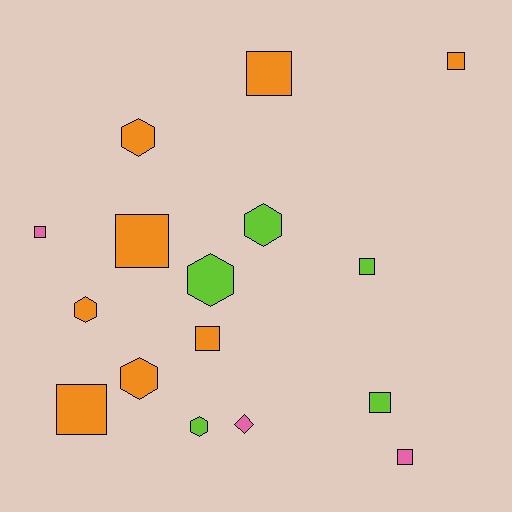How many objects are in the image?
There are 16 objects.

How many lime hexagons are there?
There are 3 lime hexagons.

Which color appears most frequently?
Orange, with 8 objects.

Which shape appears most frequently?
Square, with 9 objects.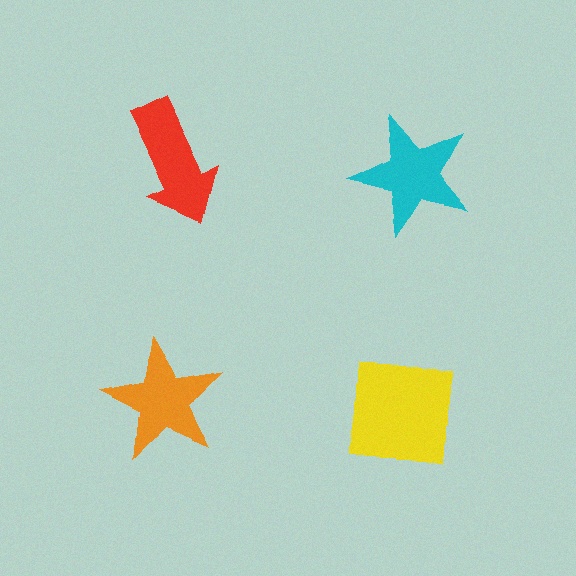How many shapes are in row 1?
2 shapes.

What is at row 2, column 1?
An orange star.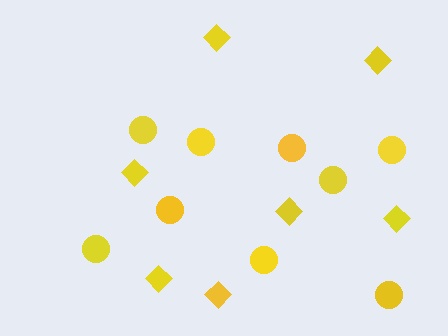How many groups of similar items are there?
There are 2 groups: one group of circles (9) and one group of diamonds (7).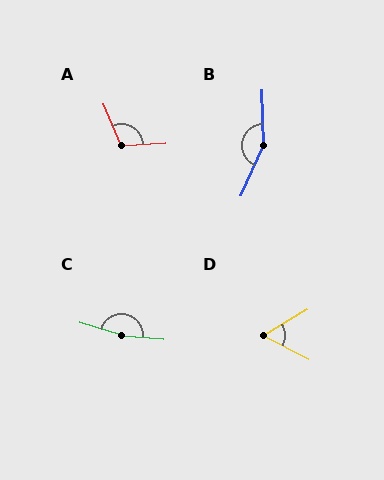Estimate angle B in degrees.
Approximately 155 degrees.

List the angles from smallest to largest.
D (58°), A (110°), B (155°), C (168°).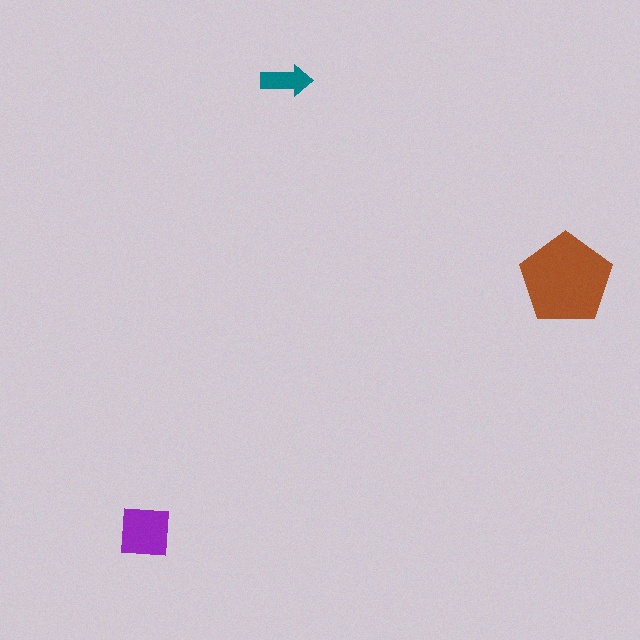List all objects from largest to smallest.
The brown pentagon, the purple square, the teal arrow.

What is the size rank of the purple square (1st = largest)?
2nd.